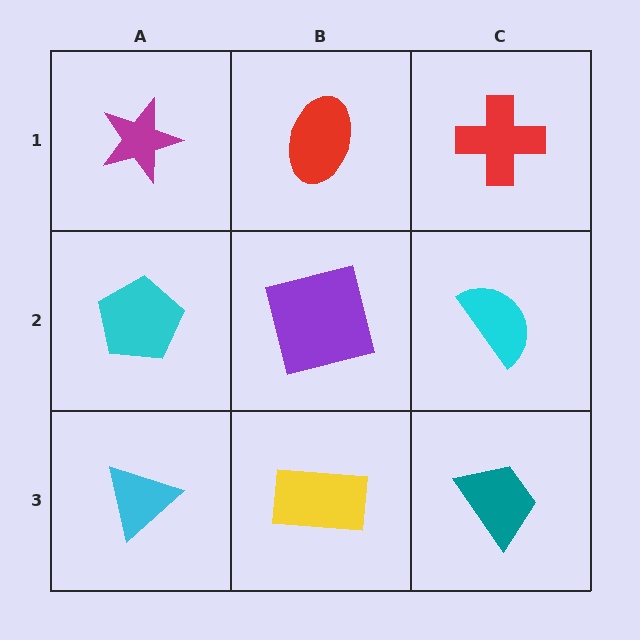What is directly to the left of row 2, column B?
A cyan pentagon.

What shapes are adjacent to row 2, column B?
A red ellipse (row 1, column B), a yellow rectangle (row 3, column B), a cyan pentagon (row 2, column A), a cyan semicircle (row 2, column C).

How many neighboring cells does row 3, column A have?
2.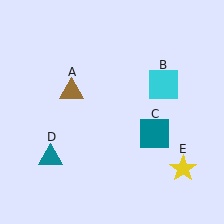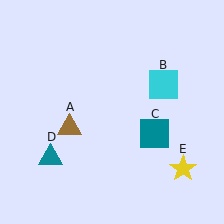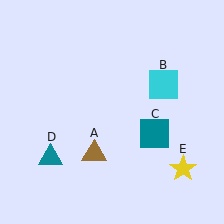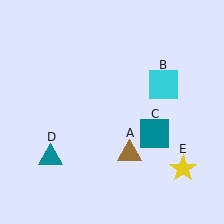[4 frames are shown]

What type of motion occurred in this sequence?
The brown triangle (object A) rotated counterclockwise around the center of the scene.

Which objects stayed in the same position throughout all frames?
Cyan square (object B) and teal square (object C) and teal triangle (object D) and yellow star (object E) remained stationary.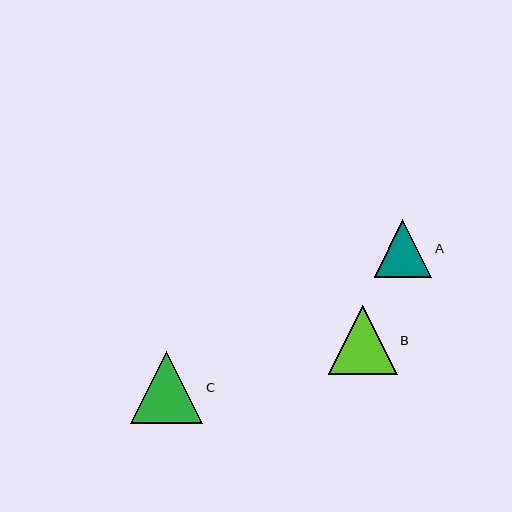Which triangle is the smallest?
Triangle A is the smallest with a size of approximately 58 pixels.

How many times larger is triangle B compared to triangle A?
Triangle B is approximately 1.2 times the size of triangle A.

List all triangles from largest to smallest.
From largest to smallest: C, B, A.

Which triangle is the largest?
Triangle C is the largest with a size of approximately 72 pixels.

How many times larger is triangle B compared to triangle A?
Triangle B is approximately 1.2 times the size of triangle A.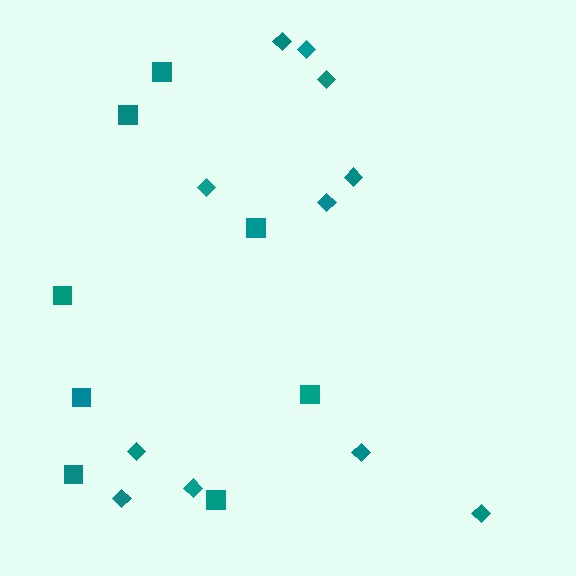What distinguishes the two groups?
There are 2 groups: one group of squares (8) and one group of diamonds (11).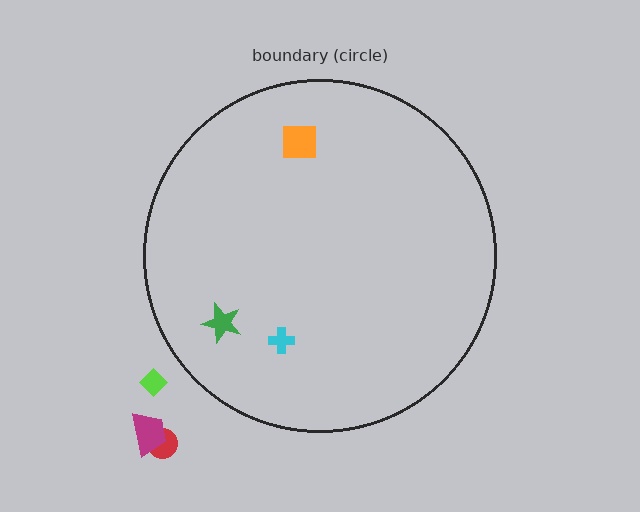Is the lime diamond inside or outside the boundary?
Outside.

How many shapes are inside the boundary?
3 inside, 3 outside.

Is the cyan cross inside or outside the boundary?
Inside.